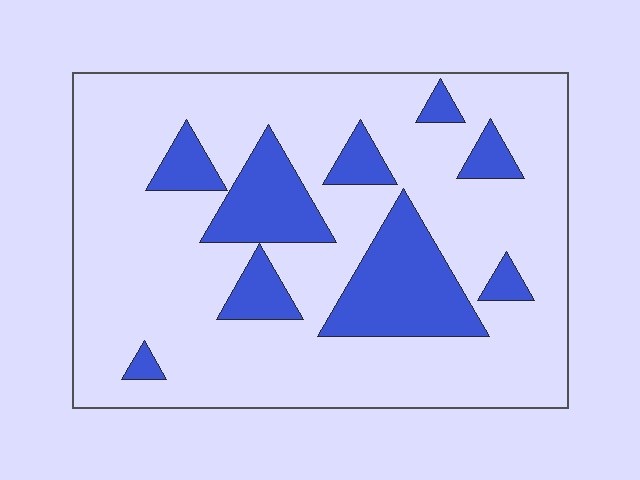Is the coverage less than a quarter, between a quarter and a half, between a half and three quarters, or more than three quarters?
Less than a quarter.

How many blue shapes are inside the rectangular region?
9.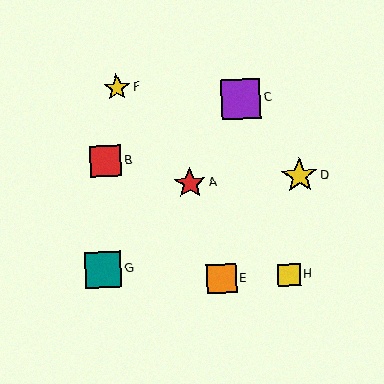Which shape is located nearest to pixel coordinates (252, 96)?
The purple square (labeled C) at (241, 99) is nearest to that location.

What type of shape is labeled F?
Shape F is a yellow star.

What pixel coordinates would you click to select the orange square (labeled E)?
Click at (222, 279) to select the orange square E.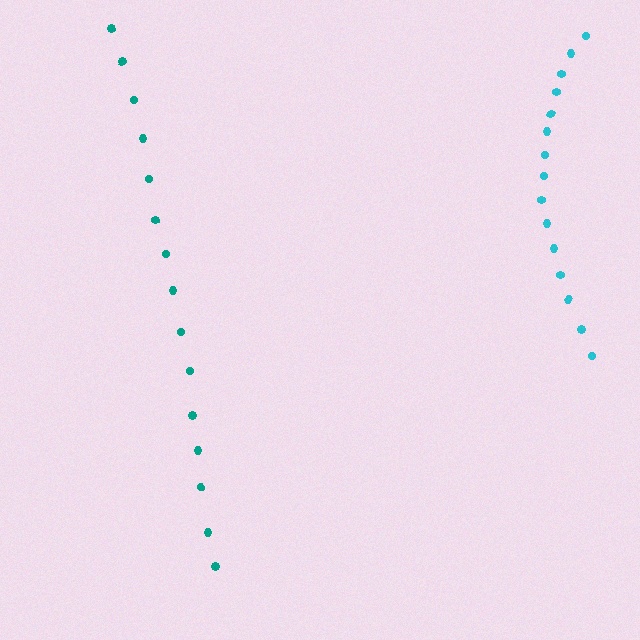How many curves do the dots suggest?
There are 2 distinct paths.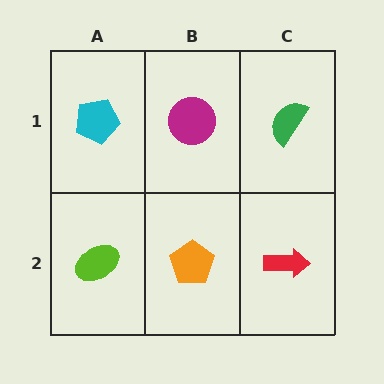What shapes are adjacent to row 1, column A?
A lime ellipse (row 2, column A), a magenta circle (row 1, column B).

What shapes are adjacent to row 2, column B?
A magenta circle (row 1, column B), a lime ellipse (row 2, column A), a red arrow (row 2, column C).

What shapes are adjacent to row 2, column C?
A green semicircle (row 1, column C), an orange pentagon (row 2, column B).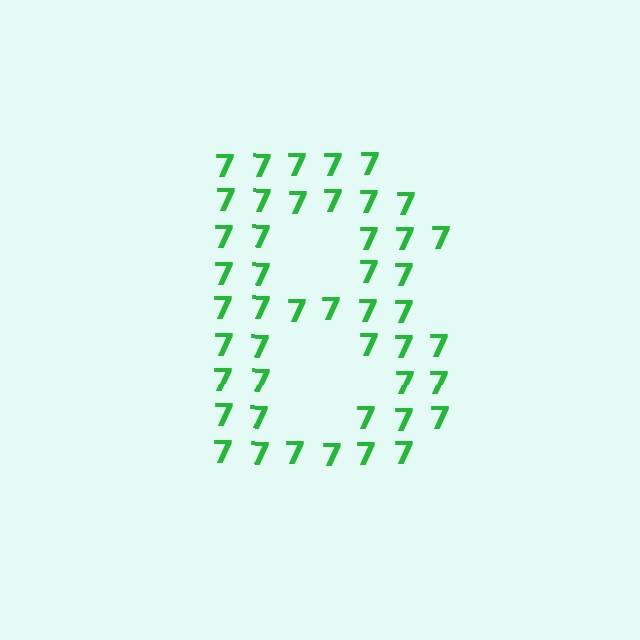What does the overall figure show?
The overall figure shows the letter B.